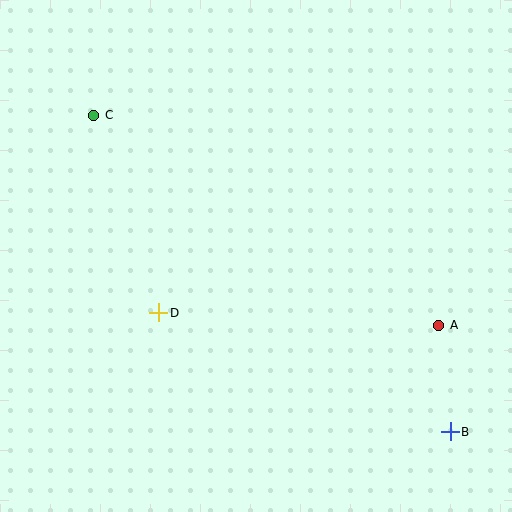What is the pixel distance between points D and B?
The distance between D and B is 315 pixels.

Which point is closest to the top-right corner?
Point A is closest to the top-right corner.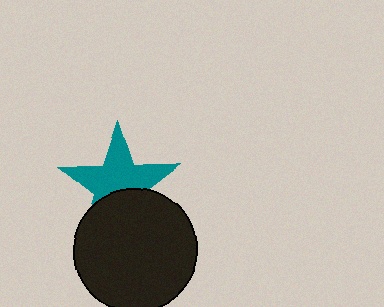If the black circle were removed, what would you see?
You would see the complete teal star.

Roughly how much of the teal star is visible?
About half of it is visible (roughly 61%).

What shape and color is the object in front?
The object in front is a black circle.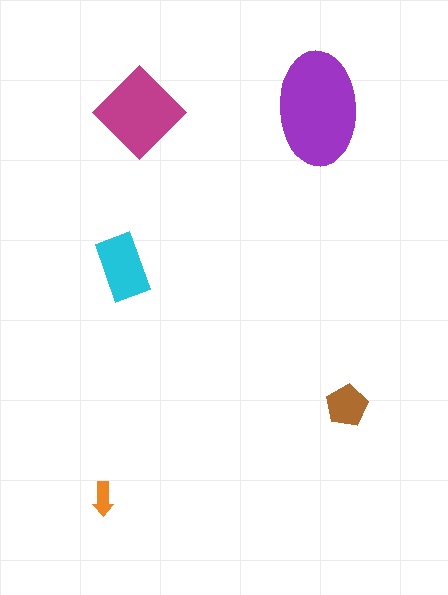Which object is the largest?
The purple ellipse.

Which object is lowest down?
The orange arrow is bottommost.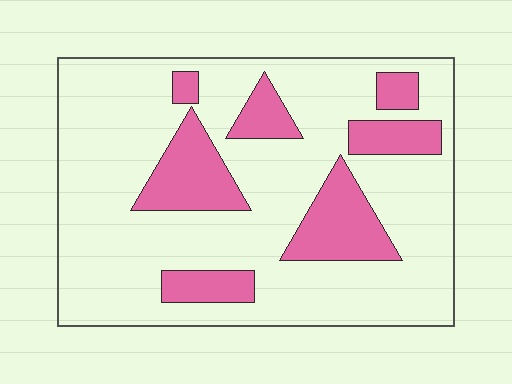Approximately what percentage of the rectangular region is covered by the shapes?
Approximately 25%.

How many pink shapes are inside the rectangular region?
7.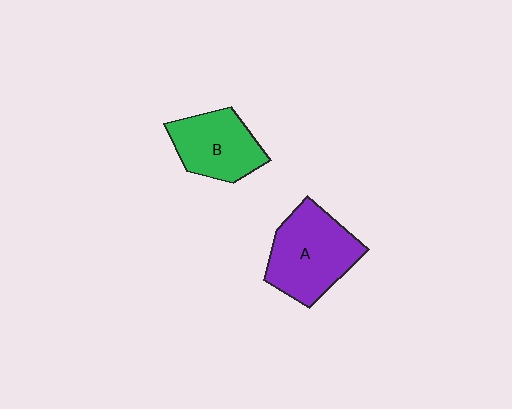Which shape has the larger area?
Shape A (purple).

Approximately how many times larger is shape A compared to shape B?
Approximately 1.3 times.